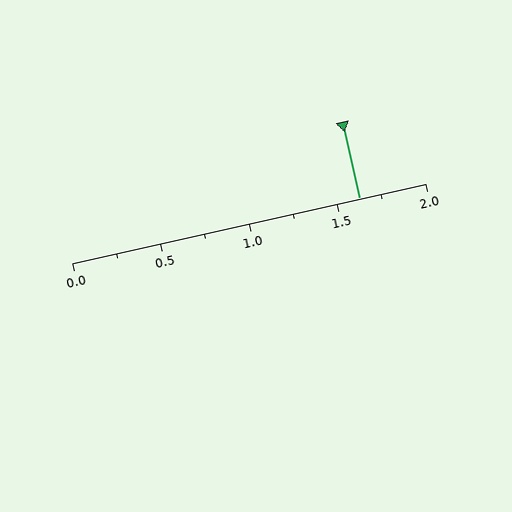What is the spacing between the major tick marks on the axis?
The major ticks are spaced 0.5 apart.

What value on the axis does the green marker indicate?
The marker indicates approximately 1.62.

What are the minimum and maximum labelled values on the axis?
The axis runs from 0.0 to 2.0.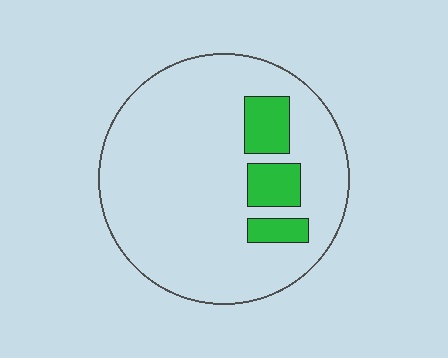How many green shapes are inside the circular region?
3.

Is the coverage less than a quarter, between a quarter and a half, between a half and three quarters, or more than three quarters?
Less than a quarter.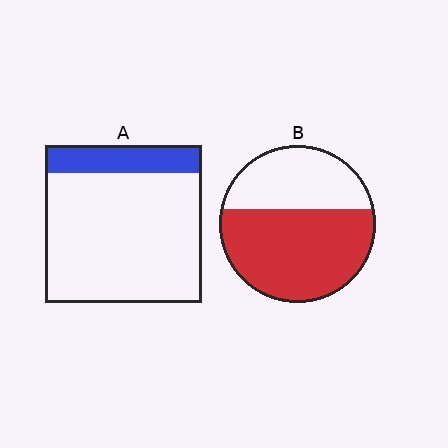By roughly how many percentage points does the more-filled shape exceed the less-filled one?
By roughly 45 percentage points (B over A).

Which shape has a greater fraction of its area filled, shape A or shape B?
Shape B.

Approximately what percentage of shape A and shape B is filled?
A is approximately 20% and B is approximately 60%.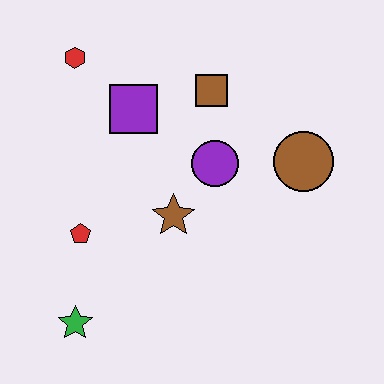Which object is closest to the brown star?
The purple circle is closest to the brown star.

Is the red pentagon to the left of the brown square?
Yes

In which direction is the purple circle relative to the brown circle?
The purple circle is to the left of the brown circle.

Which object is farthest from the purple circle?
The green star is farthest from the purple circle.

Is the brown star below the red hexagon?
Yes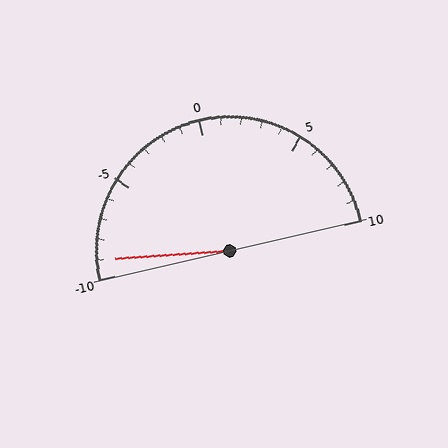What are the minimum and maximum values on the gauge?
The gauge ranges from -10 to 10.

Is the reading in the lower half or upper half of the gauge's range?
The reading is in the lower half of the range (-10 to 10).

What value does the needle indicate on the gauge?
The needle indicates approximately -9.